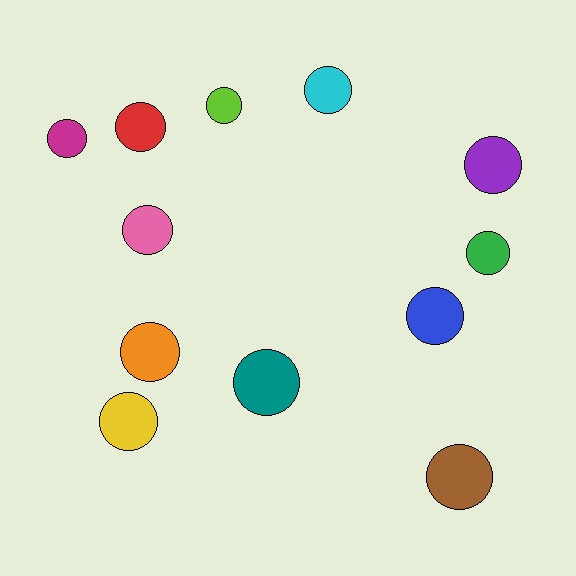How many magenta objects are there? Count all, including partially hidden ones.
There is 1 magenta object.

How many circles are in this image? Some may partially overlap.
There are 12 circles.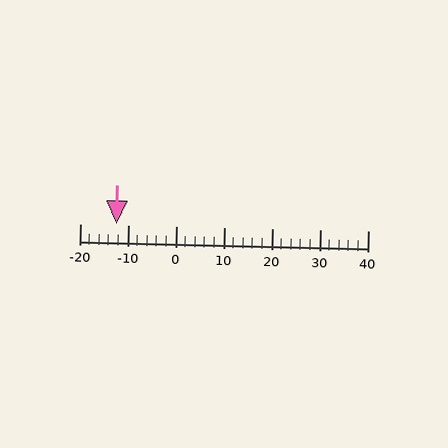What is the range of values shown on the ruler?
The ruler shows values from -20 to 40.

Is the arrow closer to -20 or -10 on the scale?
The arrow is closer to -10.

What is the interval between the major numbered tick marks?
The major tick marks are spaced 10 units apart.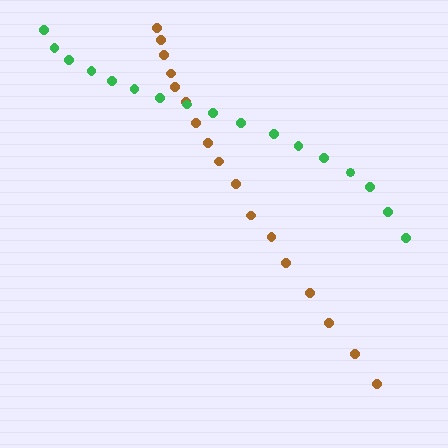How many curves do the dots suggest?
There are 2 distinct paths.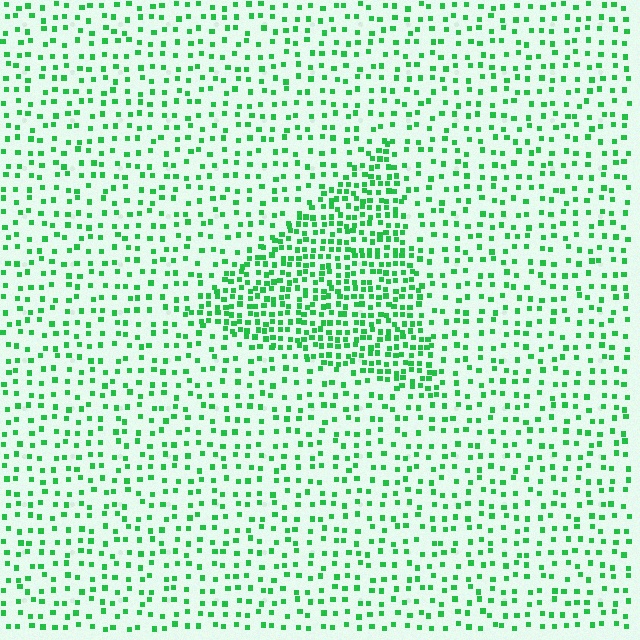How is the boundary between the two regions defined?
The boundary is defined by a change in element density (approximately 2.2x ratio). All elements are the same color, size, and shape.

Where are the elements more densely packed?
The elements are more densely packed inside the triangle boundary.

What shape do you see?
I see a triangle.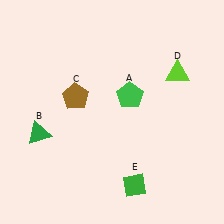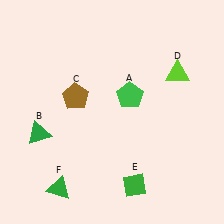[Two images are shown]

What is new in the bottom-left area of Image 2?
A green triangle (F) was added in the bottom-left area of Image 2.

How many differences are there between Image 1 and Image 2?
There is 1 difference between the two images.